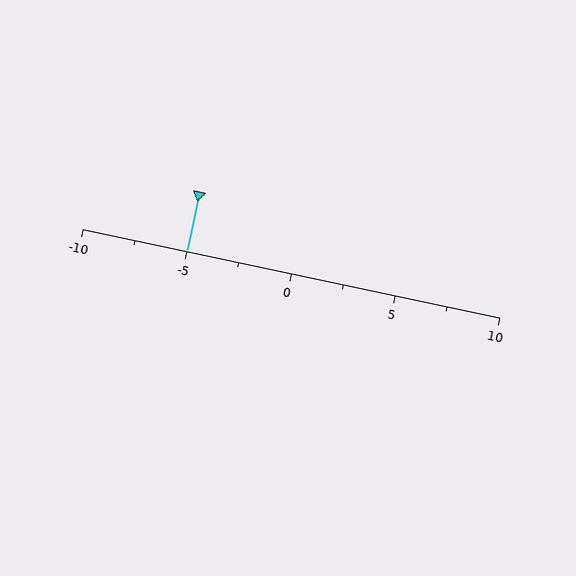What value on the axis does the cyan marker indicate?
The marker indicates approximately -5.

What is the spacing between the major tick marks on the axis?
The major ticks are spaced 5 apart.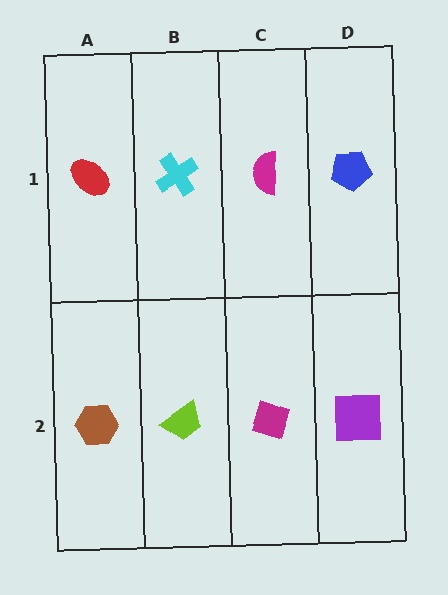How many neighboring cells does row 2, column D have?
2.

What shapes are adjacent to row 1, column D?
A purple square (row 2, column D), a magenta semicircle (row 1, column C).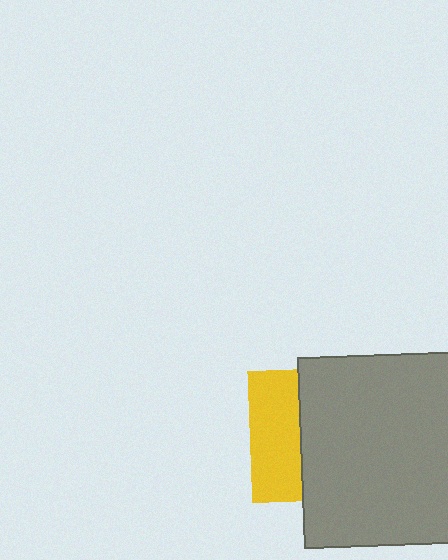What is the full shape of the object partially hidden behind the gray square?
The partially hidden object is a yellow square.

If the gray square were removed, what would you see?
You would see the complete yellow square.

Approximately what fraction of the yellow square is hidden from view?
Roughly 62% of the yellow square is hidden behind the gray square.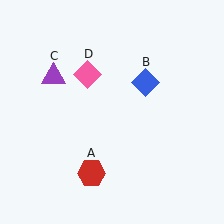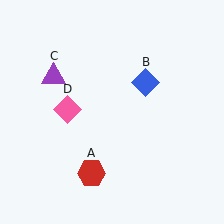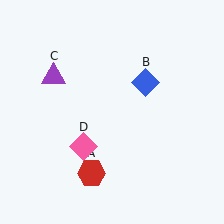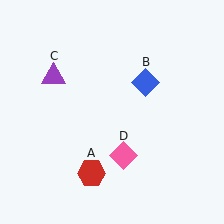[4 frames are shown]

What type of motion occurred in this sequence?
The pink diamond (object D) rotated counterclockwise around the center of the scene.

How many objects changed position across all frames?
1 object changed position: pink diamond (object D).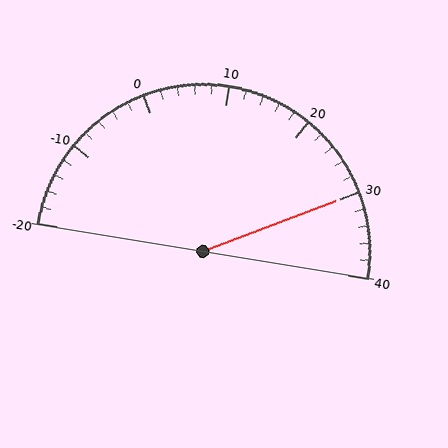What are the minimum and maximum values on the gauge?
The gauge ranges from -20 to 40.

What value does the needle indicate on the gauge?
The needle indicates approximately 30.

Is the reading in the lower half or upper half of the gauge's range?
The reading is in the upper half of the range (-20 to 40).